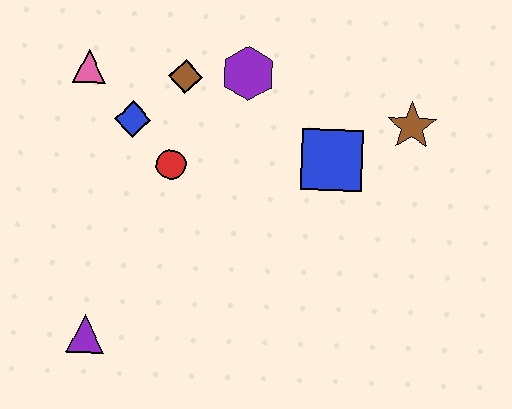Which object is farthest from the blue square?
The purple triangle is farthest from the blue square.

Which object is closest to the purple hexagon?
The brown diamond is closest to the purple hexagon.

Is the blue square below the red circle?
No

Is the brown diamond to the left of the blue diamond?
No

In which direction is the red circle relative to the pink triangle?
The red circle is below the pink triangle.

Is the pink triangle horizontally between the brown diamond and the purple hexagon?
No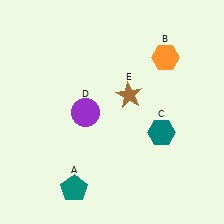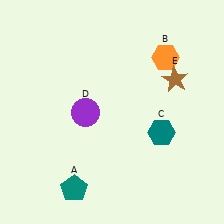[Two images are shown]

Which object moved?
The brown star (E) moved right.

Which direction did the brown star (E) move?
The brown star (E) moved right.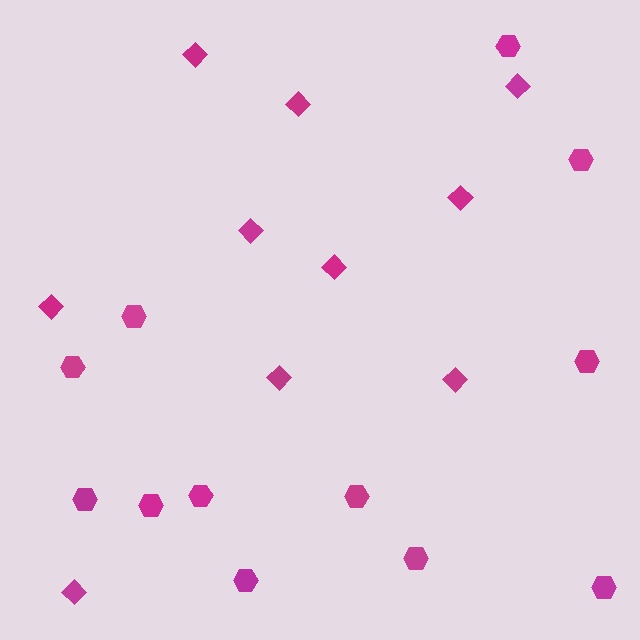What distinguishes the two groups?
There are 2 groups: one group of hexagons (12) and one group of diamonds (10).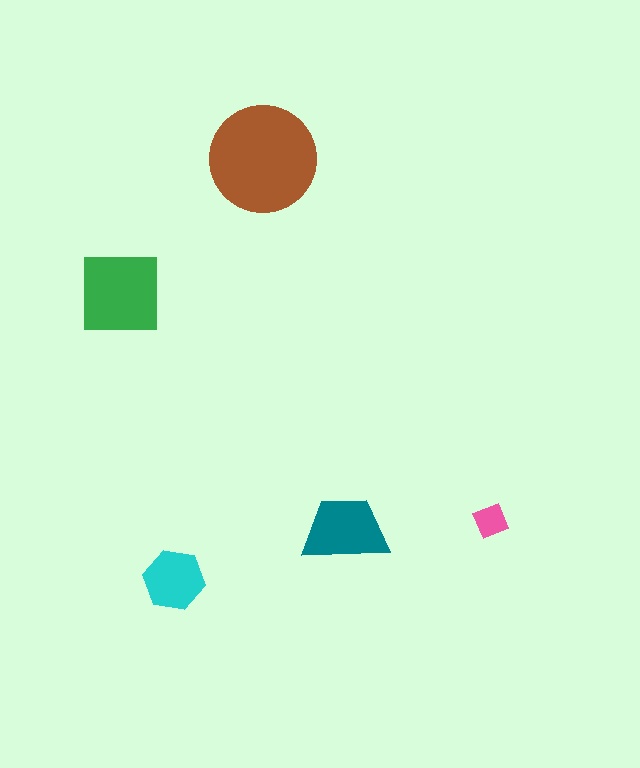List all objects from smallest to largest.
The pink diamond, the cyan hexagon, the teal trapezoid, the green square, the brown circle.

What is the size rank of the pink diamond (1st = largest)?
5th.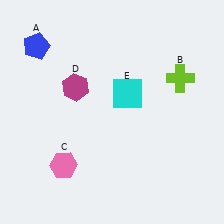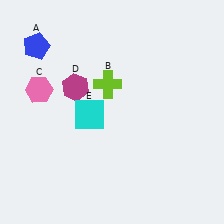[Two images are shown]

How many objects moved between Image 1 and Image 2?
3 objects moved between the two images.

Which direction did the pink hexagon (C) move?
The pink hexagon (C) moved up.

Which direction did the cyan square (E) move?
The cyan square (E) moved left.